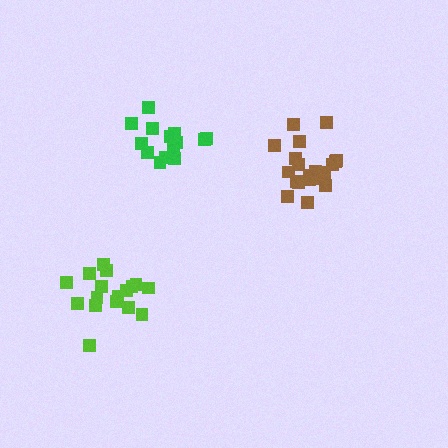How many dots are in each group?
Group 1: 17 dots, Group 2: 14 dots, Group 3: 20 dots (51 total).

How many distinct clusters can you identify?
There are 3 distinct clusters.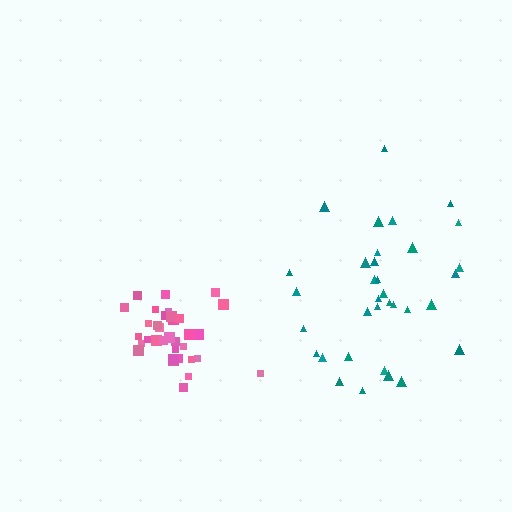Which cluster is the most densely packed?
Pink.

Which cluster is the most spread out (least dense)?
Teal.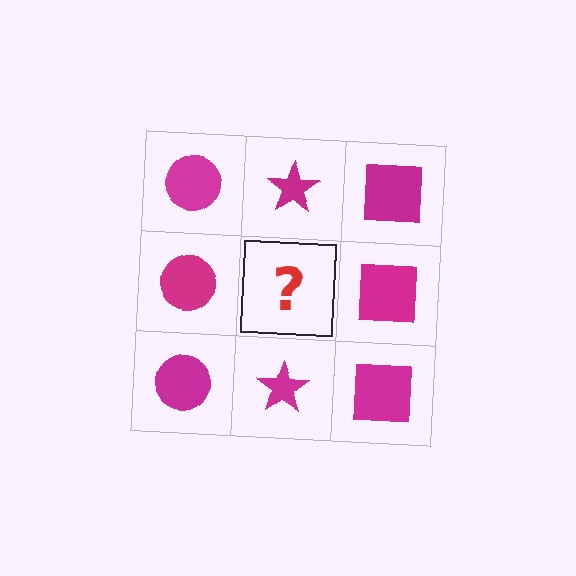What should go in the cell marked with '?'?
The missing cell should contain a magenta star.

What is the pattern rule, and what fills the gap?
The rule is that each column has a consistent shape. The gap should be filled with a magenta star.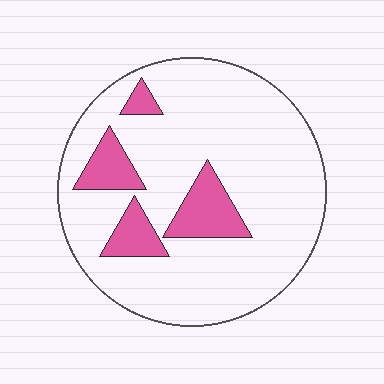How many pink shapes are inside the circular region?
4.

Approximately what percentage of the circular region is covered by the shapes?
Approximately 15%.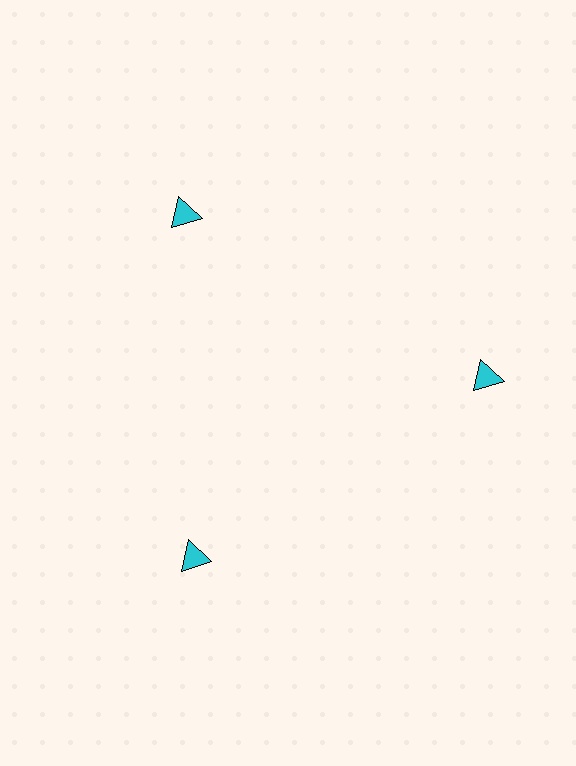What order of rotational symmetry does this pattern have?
This pattern has 3-fold rotational symmetry.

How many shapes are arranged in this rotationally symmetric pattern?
There are 3 shapes, arranged in 3 groups of 1.